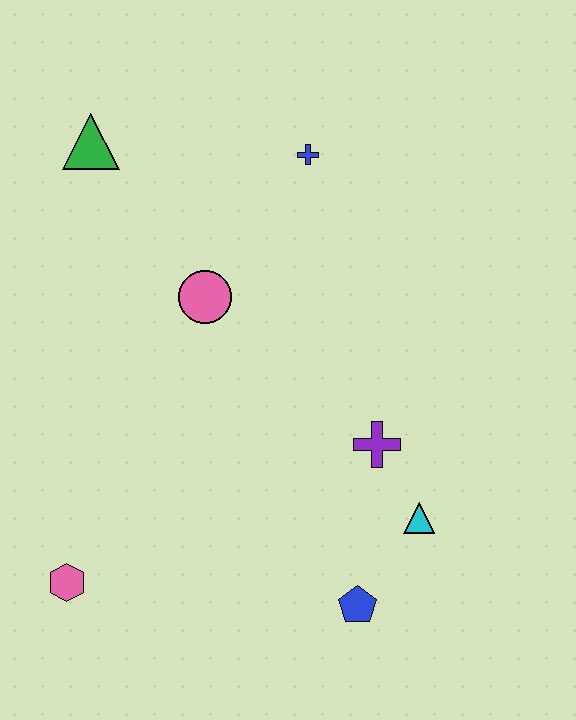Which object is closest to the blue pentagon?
The cyan triangle is closest to the blue pentagon.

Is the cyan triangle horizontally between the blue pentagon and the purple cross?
No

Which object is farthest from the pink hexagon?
The blue cross is farthest from the pink hexagon.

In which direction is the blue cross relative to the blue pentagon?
The blue cross is above the blue pentagon.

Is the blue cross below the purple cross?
No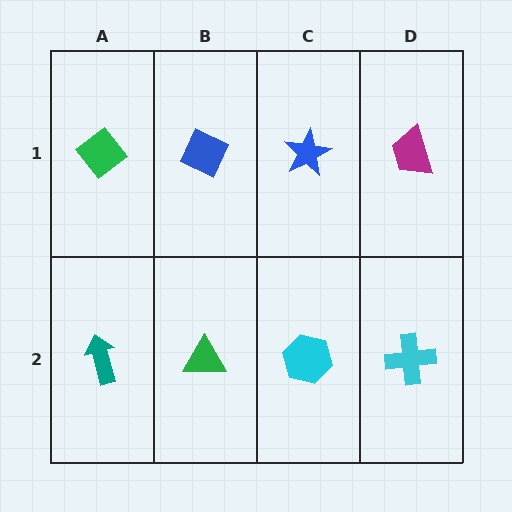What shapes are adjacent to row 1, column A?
A teal arrow (row 2, column A), a blue diamond (row 1, column B).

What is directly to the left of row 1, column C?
A blue diamond.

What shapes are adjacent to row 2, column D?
A magenta trapezoid (row 1, column D), a cyan hexagon (row 2, column C).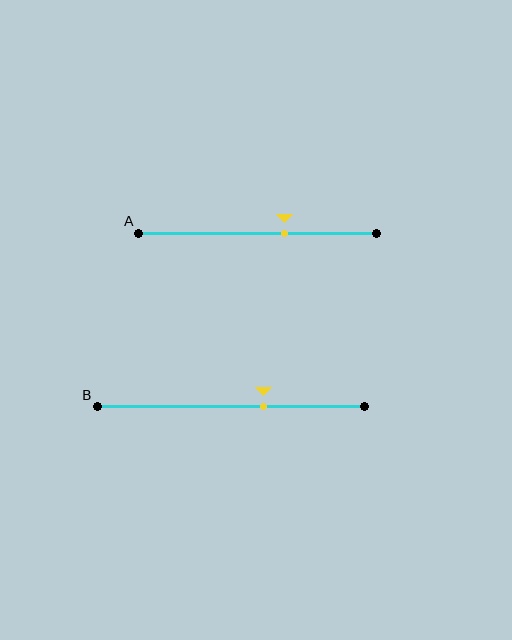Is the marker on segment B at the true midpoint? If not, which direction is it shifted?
No, the marker on segment B is shifted to the right by about 12% of the segment length.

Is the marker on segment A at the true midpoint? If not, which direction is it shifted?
No, the marker on segment A is shifted to the right by about 11% of the segment length.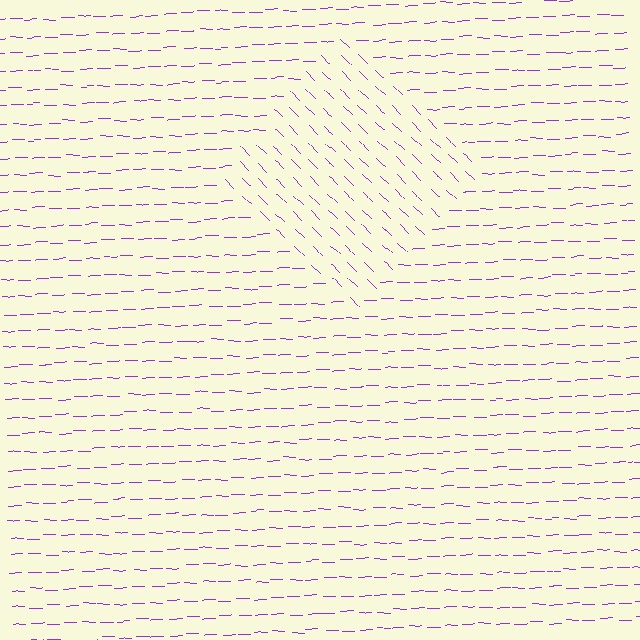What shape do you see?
I see a diamond.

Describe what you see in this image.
The image is filled with small purple line segments. A diamond region in the image has lines oriented differently from the surrounding lines, creating a visible texture boundary.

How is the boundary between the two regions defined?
The boundary is defined purely by a change in line orientation (approximately 45 degrees difference). All lines are the same color and thickness.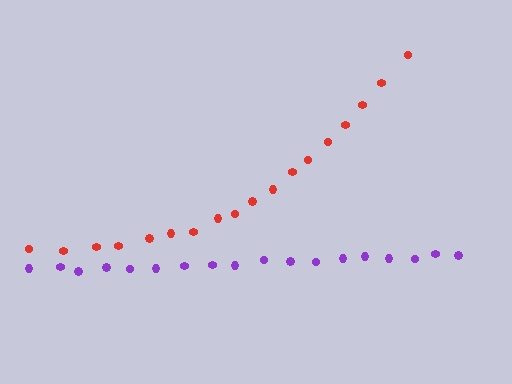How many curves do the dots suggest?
There are 2 distinct paths.